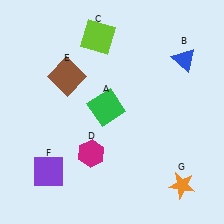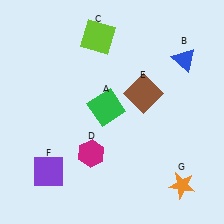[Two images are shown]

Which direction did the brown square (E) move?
The brown square (E) moved right.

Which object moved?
The brown square (E) moved right.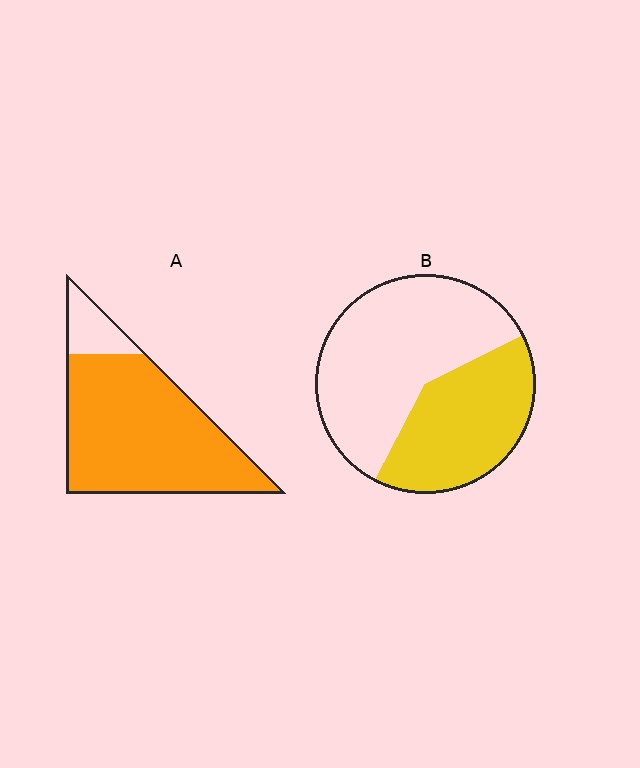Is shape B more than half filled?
No.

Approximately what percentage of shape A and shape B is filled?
A is approximately 85% and B is approximately 40%.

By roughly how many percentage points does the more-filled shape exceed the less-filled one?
By roughly 45 percentage points (A over B).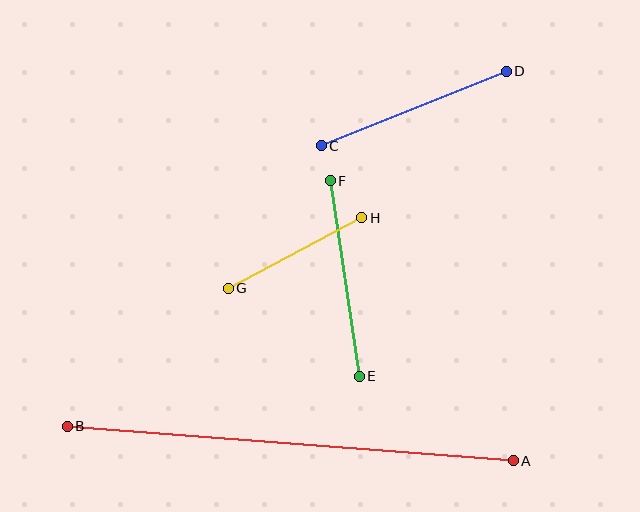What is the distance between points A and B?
The distance is approximately 447 pixels.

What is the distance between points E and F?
The distance is approximately 198 pixels.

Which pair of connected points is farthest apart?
Points A and B are farthest apart.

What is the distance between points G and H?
The distance is approximately 151 pixels.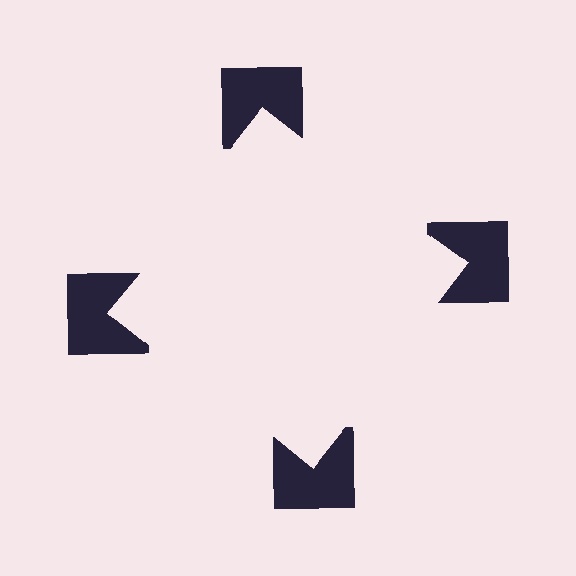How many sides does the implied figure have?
4 sides.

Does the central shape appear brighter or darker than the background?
It typically appears slightly brighter than the background, even though no actual brightness change is drawn.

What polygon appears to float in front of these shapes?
An illusory square — its edges are inferred from the aligned wedge cuts in the notched squares, not physically drawn.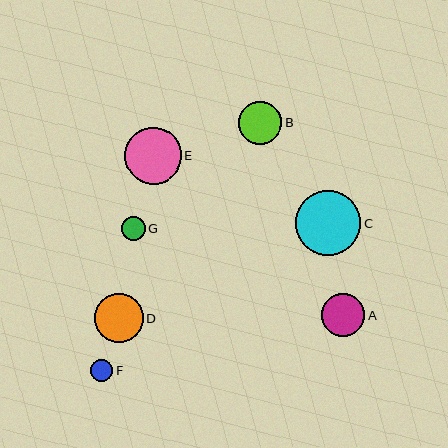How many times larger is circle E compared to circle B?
Circle E is approximately 1.3 times the size of circle B.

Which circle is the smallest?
Circle F is the smallest with a size of approximately 22 pixels.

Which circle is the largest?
Circle C is the largest with a size of approximately 65 pixels.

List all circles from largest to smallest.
From largest to smallest: C, E, D, B, A, G, F.